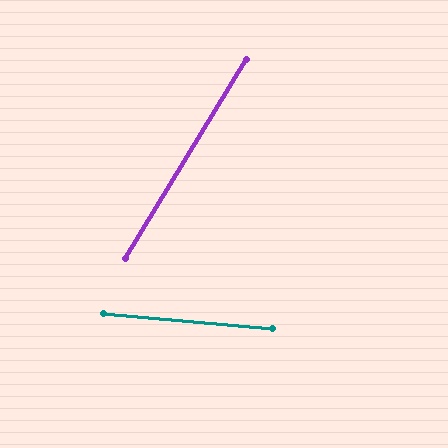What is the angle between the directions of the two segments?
Approximately 64 degrees.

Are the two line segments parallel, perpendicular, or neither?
Neither parallel nor perpendicular — they differ by about 64°.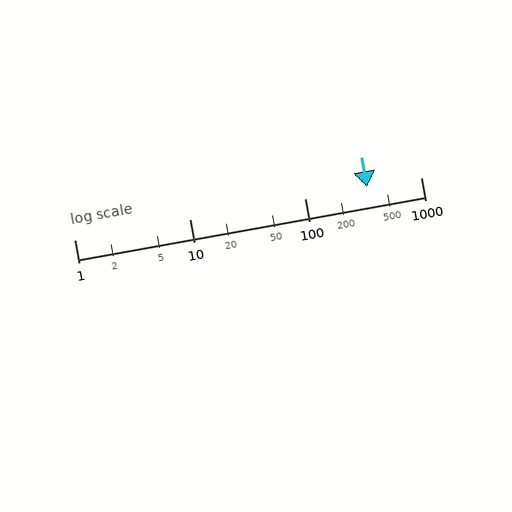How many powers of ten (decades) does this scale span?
The scale spans 3 decades, from 1 to 1000.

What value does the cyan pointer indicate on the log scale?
The pointer indicates approximately 340.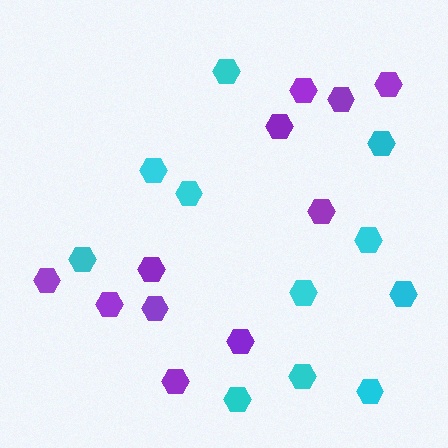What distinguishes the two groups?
There are 2 groups: one group of cyan hexagons (11) and one group of purple hexagons (11).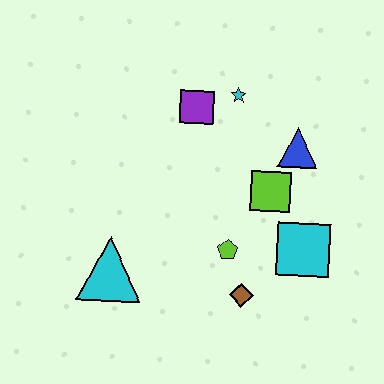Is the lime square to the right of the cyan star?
Yes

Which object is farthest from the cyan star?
The cyan triangle is farthest from the cyan star.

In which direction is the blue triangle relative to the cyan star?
The blue triangle is to the right of the cyan star.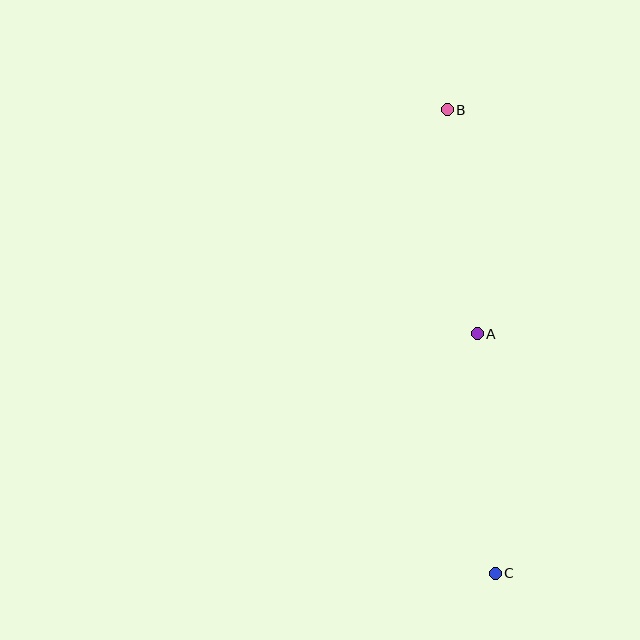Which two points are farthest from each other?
Points B and C are farthest from each other.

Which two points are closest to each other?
Points A and B are closest to each other.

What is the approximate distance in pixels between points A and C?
The distance between A and C is approximately 240 pixels.